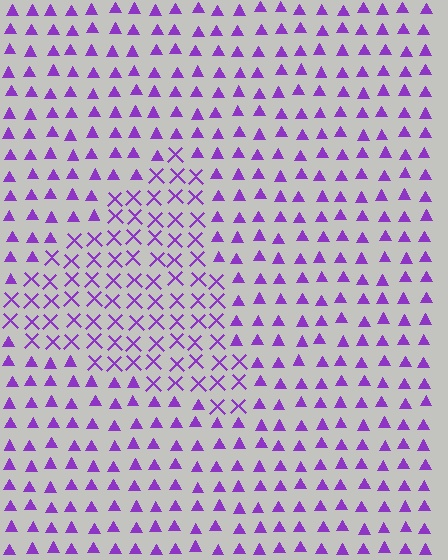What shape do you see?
I see a triangle.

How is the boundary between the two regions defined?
The boundary is defined by a change in element shape: X marks inside vs. triangles outside. All elements share the same color and spacing.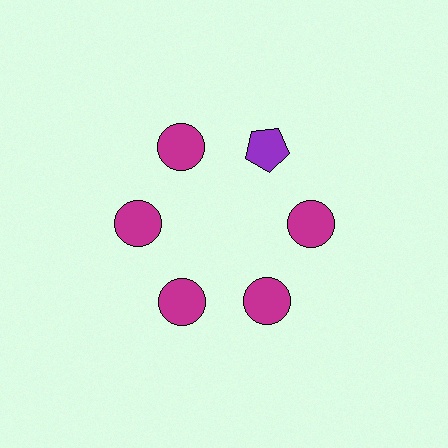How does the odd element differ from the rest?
It differs in both color (purple instead of magenta) and shape (pentagon instead of circle).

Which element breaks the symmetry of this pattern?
The purple pentagon at roughly the 1 o'clock position breaks the symmetry. All other shapes are magenta circles.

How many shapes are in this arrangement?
There are 6 shapes arranged in a ring pattern.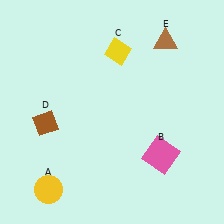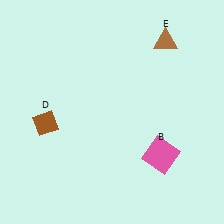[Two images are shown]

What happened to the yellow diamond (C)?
The yellow diamond (C) was removed in Image 2. It was in the top-right area of Image 1.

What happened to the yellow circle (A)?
The yellow circle (A) was removed in Image 2. It was in the bottom-left area of Image 1.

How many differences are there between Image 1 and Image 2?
There are 2 differences between the two images.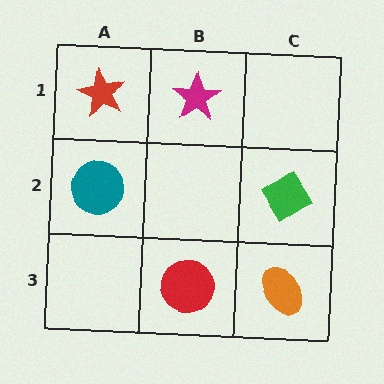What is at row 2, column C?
A green diamond.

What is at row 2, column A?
A teal circle.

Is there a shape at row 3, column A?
No, that cell is empty.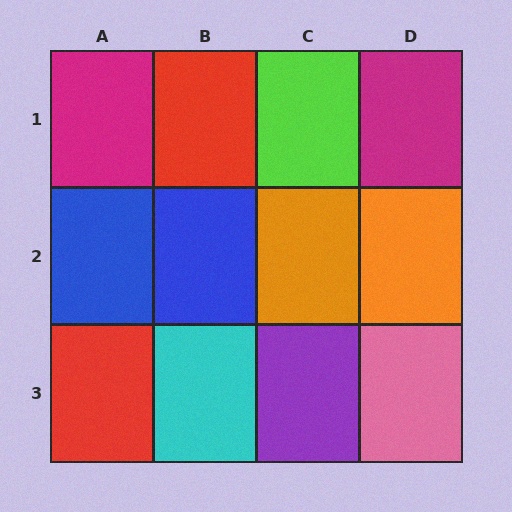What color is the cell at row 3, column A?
Red.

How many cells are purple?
1 cell is purple.